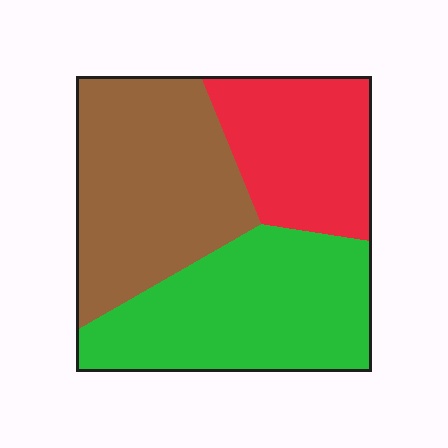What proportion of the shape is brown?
Brown takes up between a third and a half of the shape.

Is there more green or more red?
Green.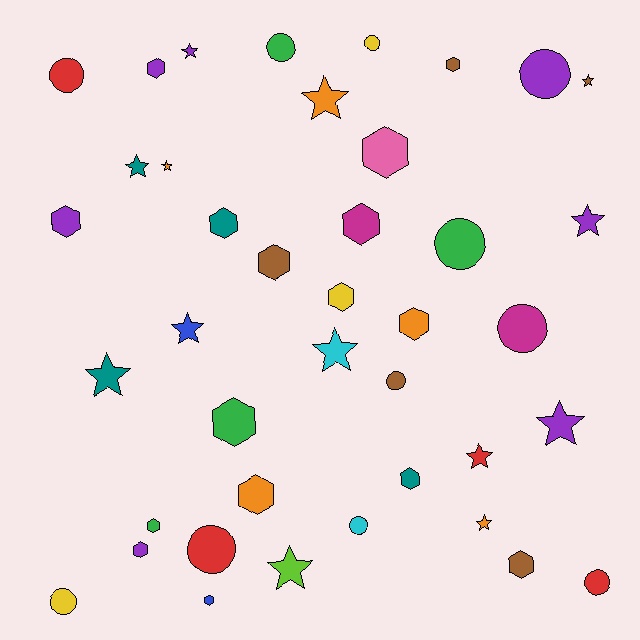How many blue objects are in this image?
There are 2 blue objects.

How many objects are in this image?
There are 40 objects.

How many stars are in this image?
There are 13 stars.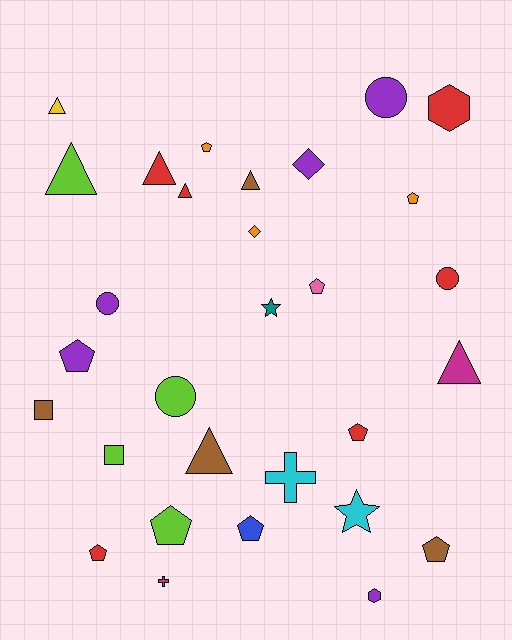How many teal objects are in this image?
There is 1 teal object.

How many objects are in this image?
There are 30 objects.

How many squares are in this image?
There are 2 squares.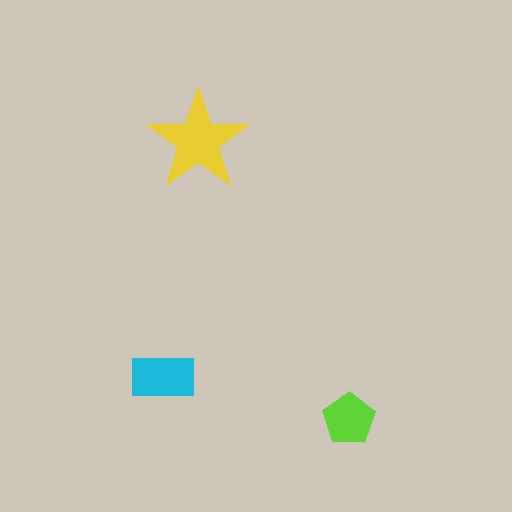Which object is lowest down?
The lime pentagon is bottommost.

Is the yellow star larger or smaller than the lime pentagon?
Larger.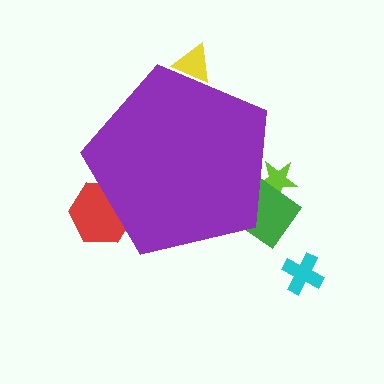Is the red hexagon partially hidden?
Yes, the red hexagon is partially hidden behind the purple pentagon.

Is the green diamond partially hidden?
Yes, the green diamond is partially hidden behind the purple pentagon.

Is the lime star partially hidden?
Yes, the lime star is partially hidden behind the purple pentagon.